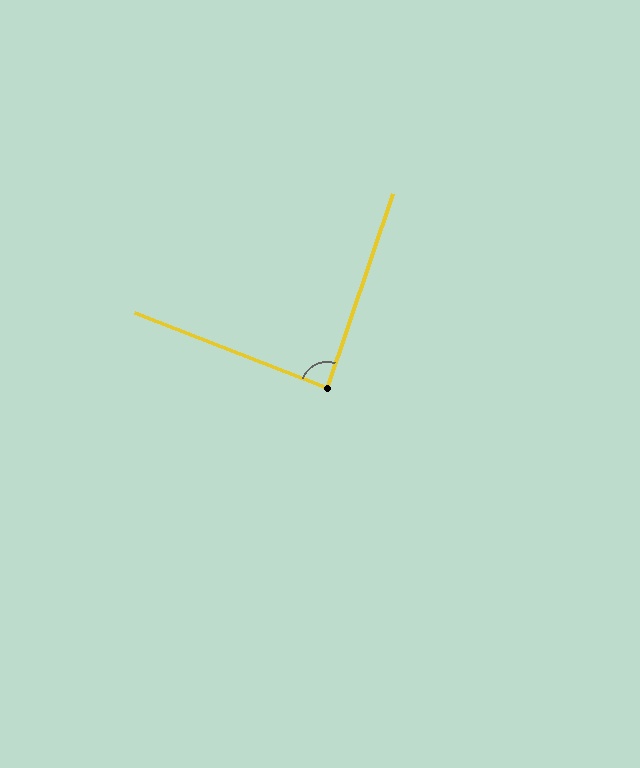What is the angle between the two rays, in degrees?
Approximately 87 degrees.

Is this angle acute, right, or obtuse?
It is approximately a right angle.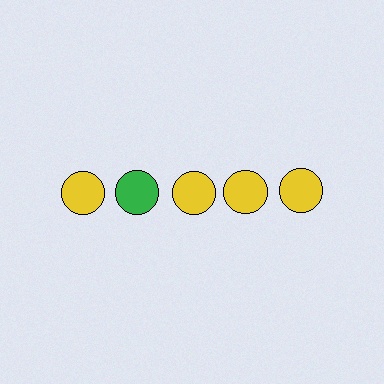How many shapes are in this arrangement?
There are 5 shapes arranged in a grid pattern.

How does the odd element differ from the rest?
It has a different color: green instead of yellow.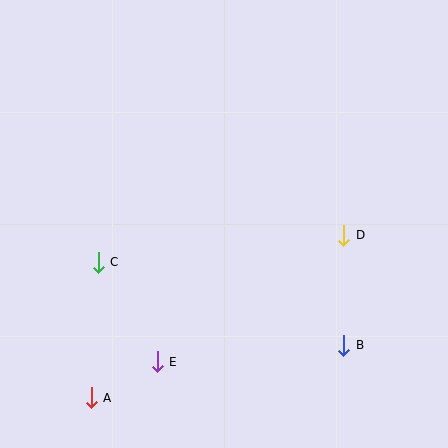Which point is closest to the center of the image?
Point D at (344, 235) is closest to the center.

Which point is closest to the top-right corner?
Point D is closest to the top-right corner.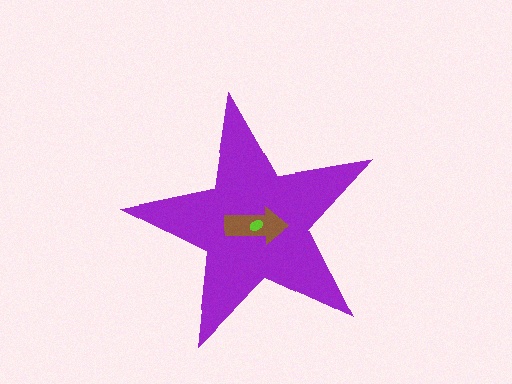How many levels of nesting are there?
3.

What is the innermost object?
The lime ellipse.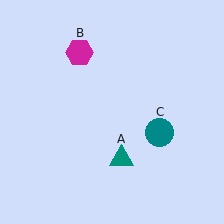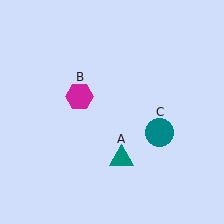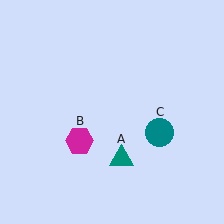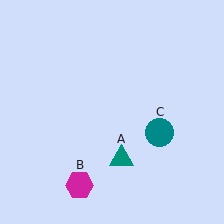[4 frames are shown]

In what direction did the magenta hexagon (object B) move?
The magenta hexagon (object B) moved down.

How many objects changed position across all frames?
1 object changed position: magenta hexagon (object B).